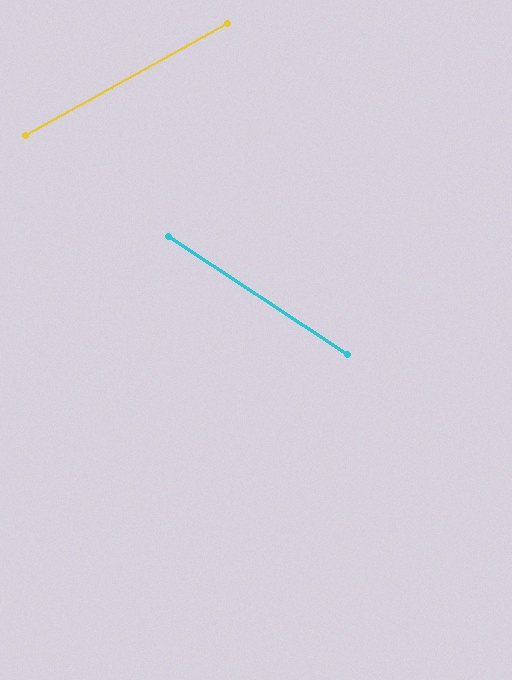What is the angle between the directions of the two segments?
Approximately 63 degrees.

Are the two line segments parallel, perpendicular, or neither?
Neither parallel nor perpendicular — they differ by about 63°.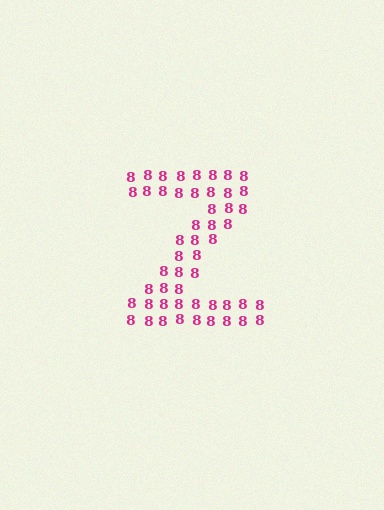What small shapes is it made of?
It is made of small digit 8's.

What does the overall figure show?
The overall figure shows the letter Z.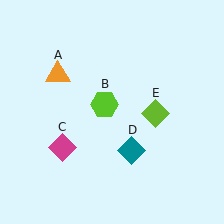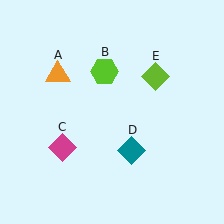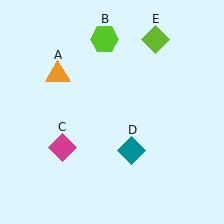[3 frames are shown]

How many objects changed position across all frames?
2 objects changed position: lime hexagon (object B), lime diamond (object E).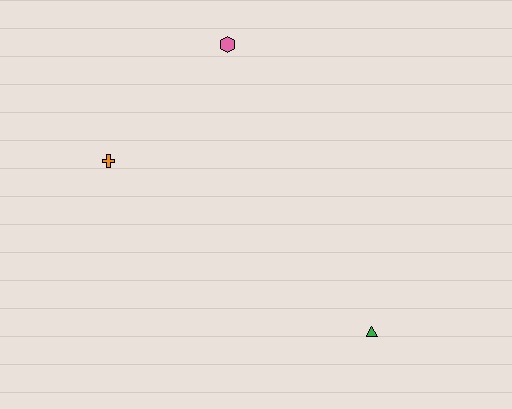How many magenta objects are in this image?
There are no magenta objects.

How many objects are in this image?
There are 3 objects.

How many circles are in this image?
There are no circles.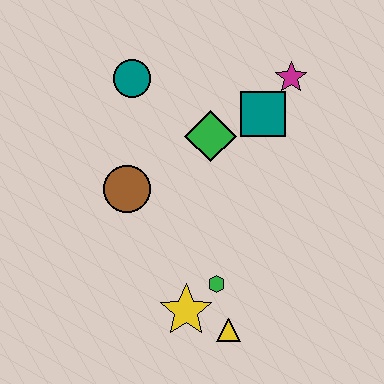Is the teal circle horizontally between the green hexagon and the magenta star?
No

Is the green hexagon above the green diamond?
No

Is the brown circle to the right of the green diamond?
No